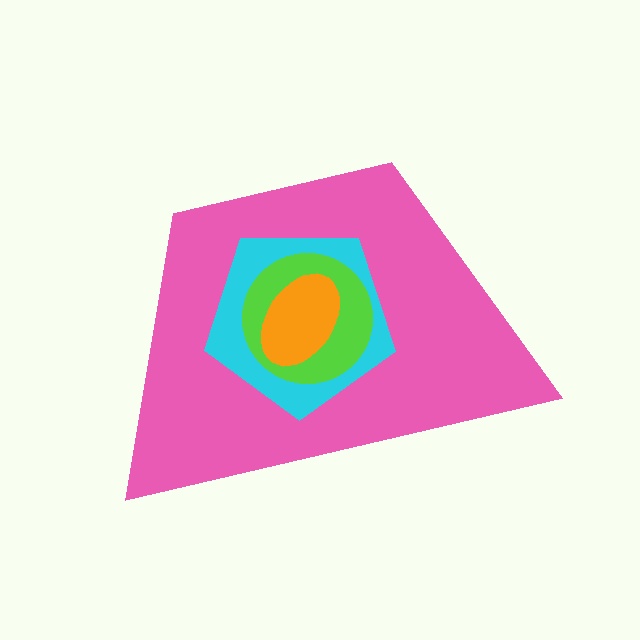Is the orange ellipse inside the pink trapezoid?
Yes.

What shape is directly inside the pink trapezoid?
The cyan pentagon.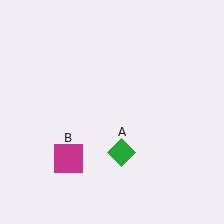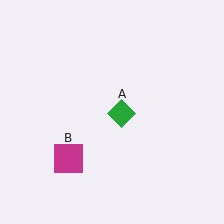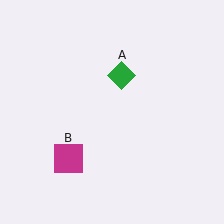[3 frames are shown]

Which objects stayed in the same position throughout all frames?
Magenta square (object B) remained stationary.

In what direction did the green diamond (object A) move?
The green diamond (object A) moved up.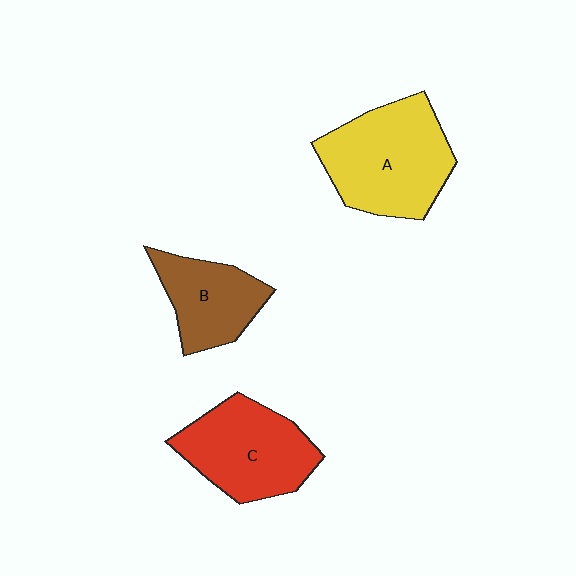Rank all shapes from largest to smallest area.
From largest to smallest: A (yellow), C (red), B (brown).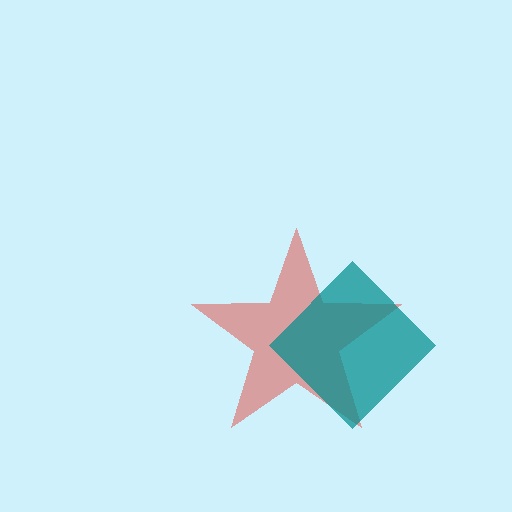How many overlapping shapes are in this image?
There are 2 overlapping shapes in the image.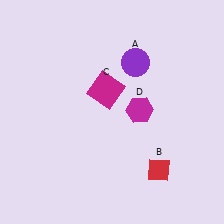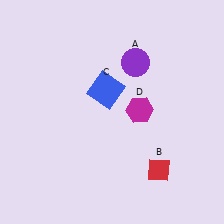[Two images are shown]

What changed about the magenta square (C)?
In Image 1, C is magenta. In Image 2, it changed to blue.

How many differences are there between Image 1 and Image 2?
There is 1 difference between the two images.